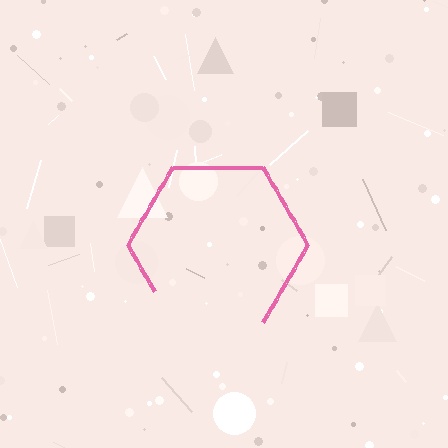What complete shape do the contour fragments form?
The contour fragments form a hexagon.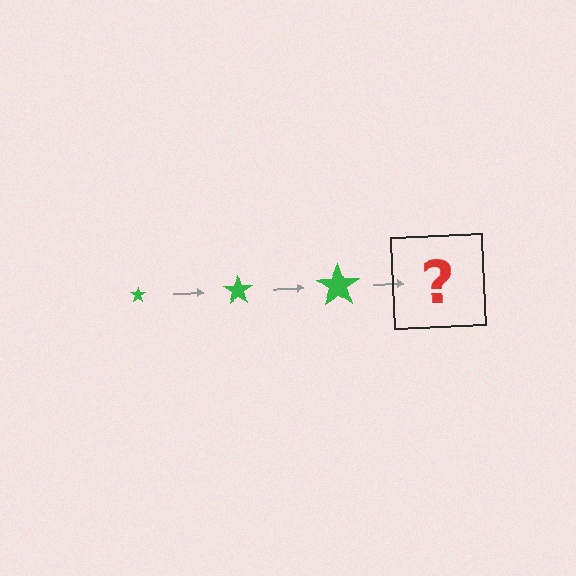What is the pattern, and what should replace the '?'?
The pattern is that the star gets progressively larger each step. The '?' should be a green star, larger than the previous one.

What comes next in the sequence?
The next element should be a green star, larger than the previous one.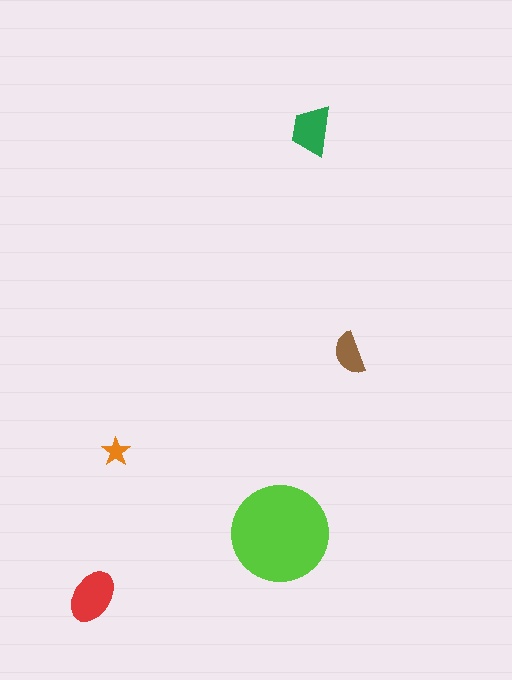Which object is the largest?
The lime circle.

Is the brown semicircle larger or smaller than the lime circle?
Smaller.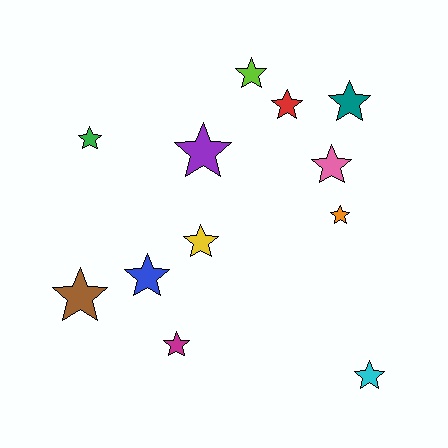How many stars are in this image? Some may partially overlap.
There are 12 stars.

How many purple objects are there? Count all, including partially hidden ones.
There is 1 purple object.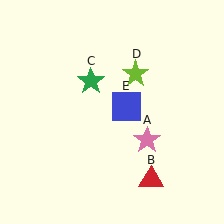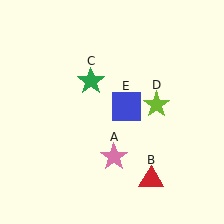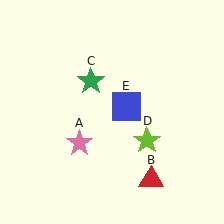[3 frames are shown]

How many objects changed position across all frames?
2 objects changed position: pink star (object A), lime star (object D).